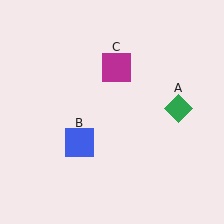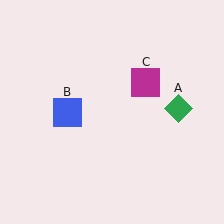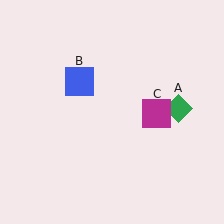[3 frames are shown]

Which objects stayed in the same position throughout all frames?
Green diamond (object A) remained stationary.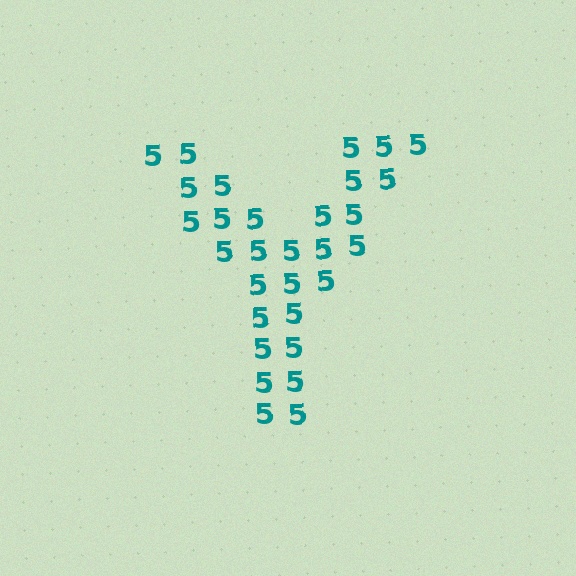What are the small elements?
The small elements are digit 5's.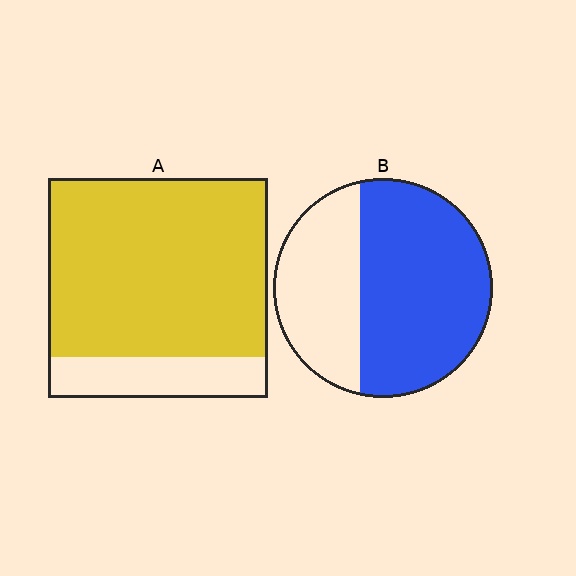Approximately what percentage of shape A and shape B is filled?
A is approximately 80% and B is approximately 65%.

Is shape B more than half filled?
Yes.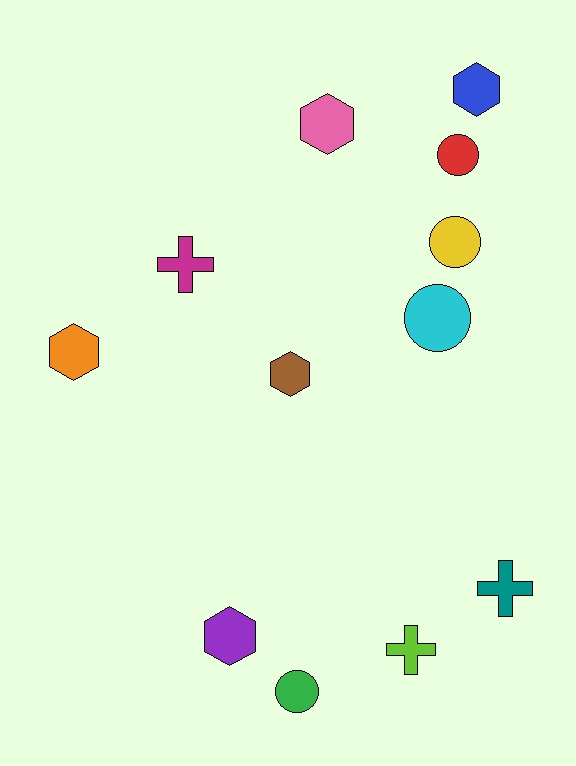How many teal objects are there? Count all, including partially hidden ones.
There is 1 teal object.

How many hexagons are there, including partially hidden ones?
There are 5 hexagons.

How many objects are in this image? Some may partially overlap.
There are 12 objects.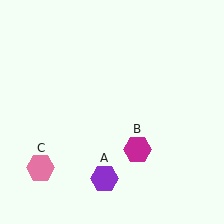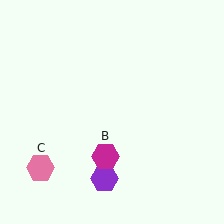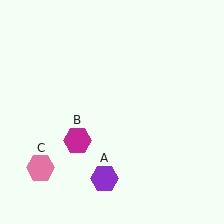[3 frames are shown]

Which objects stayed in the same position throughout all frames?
Purple hexagon (object A) and pink hexagon (object C) remained stationary.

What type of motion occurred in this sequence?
The magenta hexagon (object B) rotated clockwise around the center of the scene.